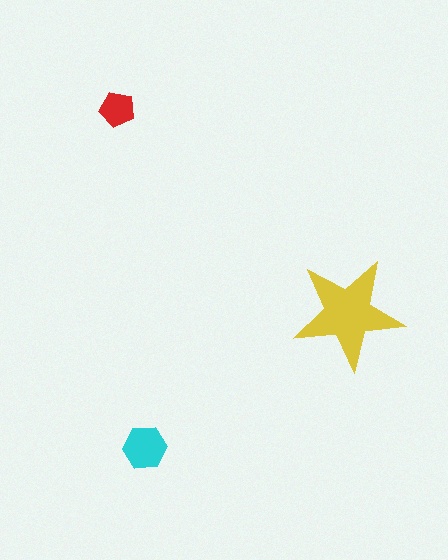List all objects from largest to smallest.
The yellow star, the cyan hexagon, the red pentagon.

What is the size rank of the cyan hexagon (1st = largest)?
2nd.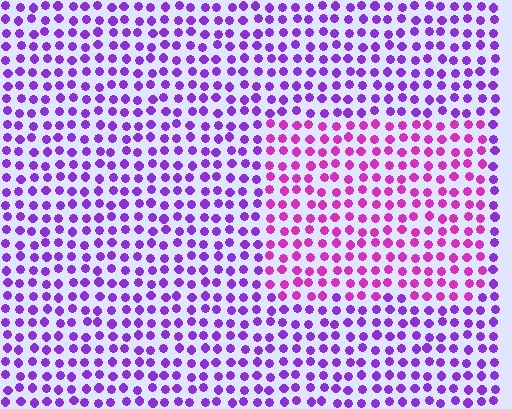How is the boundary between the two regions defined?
The boundary is defined purely by a slight shift in hue (about 36 degrees). Spacing, size, and orientation are identical on both sides.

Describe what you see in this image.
The image is filled with small purple elements in a uniform arrangement. A rectangle-shaped region is visible where the elements are tinted to a slightly different hue, forming a subtle color boundary.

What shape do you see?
I see a rectangle.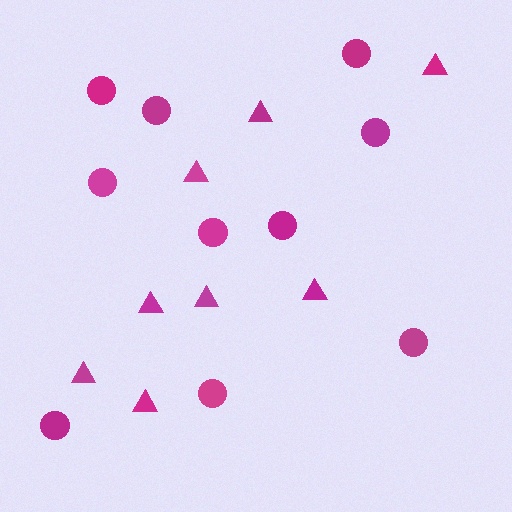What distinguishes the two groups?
There are 2 groups: one group of triangles (8) and one group of circles (10).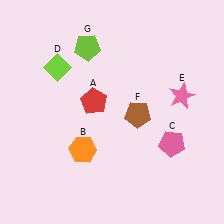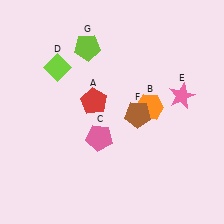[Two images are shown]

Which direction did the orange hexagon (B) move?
The orange hexagon (B) moved right.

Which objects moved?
The objects that moved are: the orange hexagon (B), the pink pentagon (C).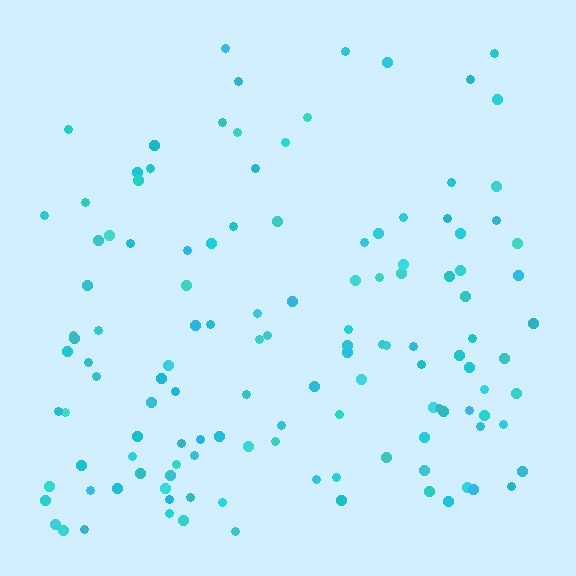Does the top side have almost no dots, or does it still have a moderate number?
Still a moderate number, just noticeably fewer than the bottom.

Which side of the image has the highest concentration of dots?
The bottom.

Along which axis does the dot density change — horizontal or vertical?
Vertical.